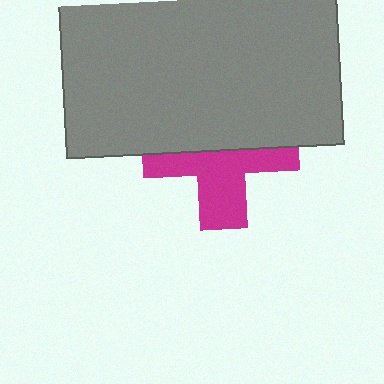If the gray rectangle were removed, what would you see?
You would see the complete magenta cross.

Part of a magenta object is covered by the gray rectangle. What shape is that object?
It is a cross.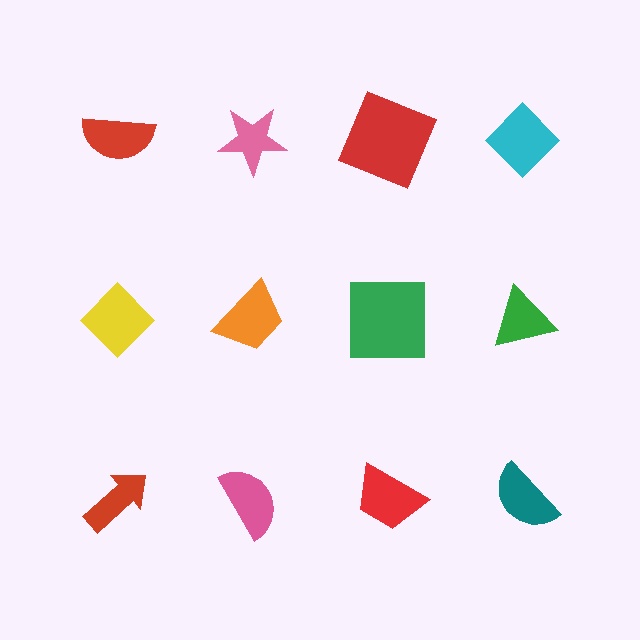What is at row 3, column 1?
A red arrow.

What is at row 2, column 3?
A green square.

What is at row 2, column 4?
A green triangle.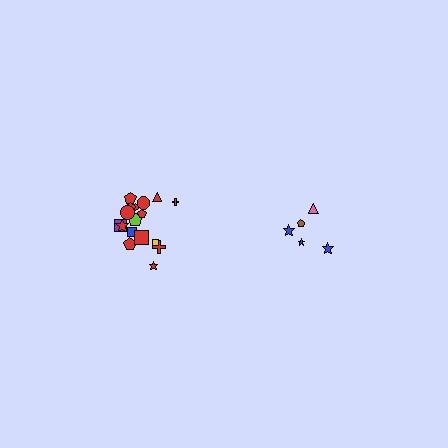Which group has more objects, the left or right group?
The left group.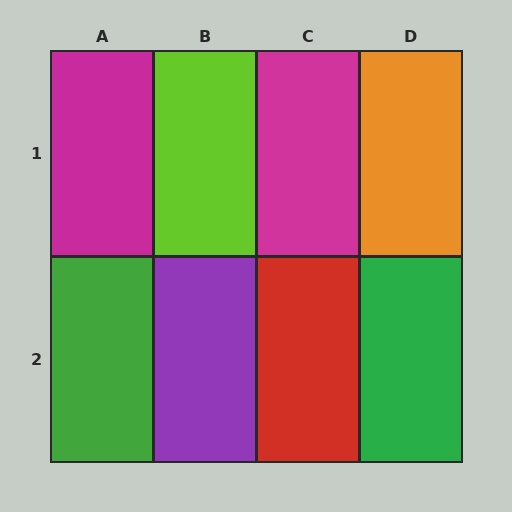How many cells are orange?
1 cell is orange.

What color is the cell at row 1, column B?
Lime.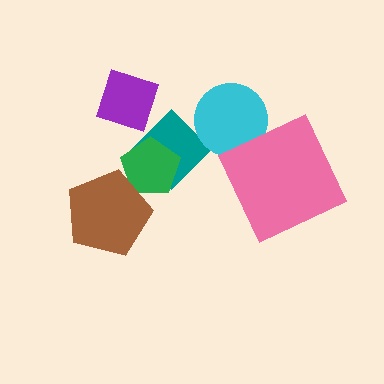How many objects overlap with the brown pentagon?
1 object overlaps with the brown pentagon.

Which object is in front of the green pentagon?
The brown pentagon is in front of the green pentagon.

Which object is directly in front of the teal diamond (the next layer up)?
The green pentagon is directly in front of the teal diamond.